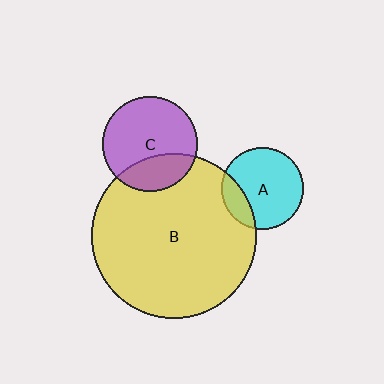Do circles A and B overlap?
Yes.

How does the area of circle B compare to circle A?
Approximately 4.1 times.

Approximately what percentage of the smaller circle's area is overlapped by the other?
Approximately 20%.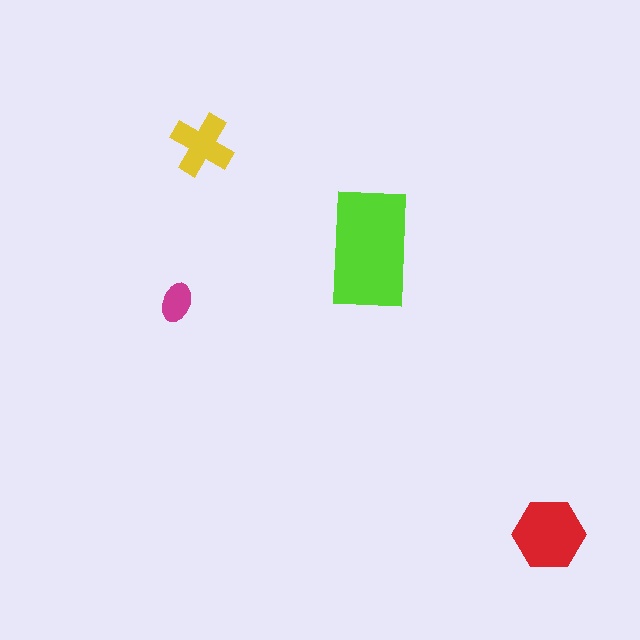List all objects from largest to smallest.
The lime rectangle, the red hexagon, the yellow cross, the magenta ellipse.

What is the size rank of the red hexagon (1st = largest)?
2nd.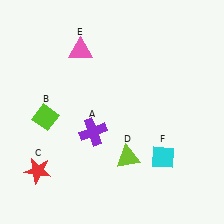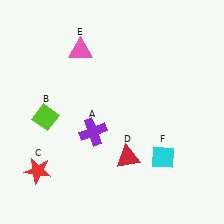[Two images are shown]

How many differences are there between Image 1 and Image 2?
There is 1 difference between the two images.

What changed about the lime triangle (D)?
In Image 1, D is lime. In Image 2, it changed to red.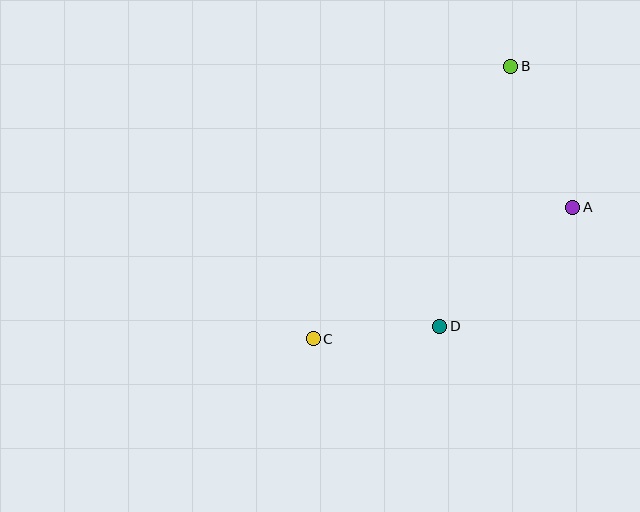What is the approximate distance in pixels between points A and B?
The distance between A and B is approximately 154 pixels.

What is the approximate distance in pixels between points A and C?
The distance between A and C is approximately 291 pixels.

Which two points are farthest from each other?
Points B and C are farthest from each other.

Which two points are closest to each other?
Points C and D are closest to each other.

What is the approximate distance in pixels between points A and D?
The distance between A and D is approximately 179 pixels.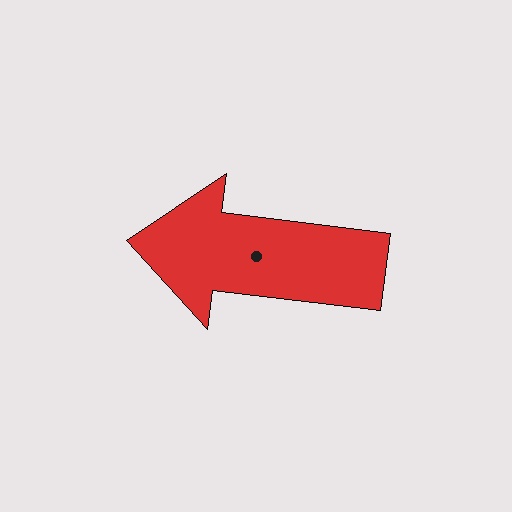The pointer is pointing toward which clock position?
Roughly 9 o'clock.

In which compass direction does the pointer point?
West.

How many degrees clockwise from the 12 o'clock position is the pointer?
Approximately 277 degrees.